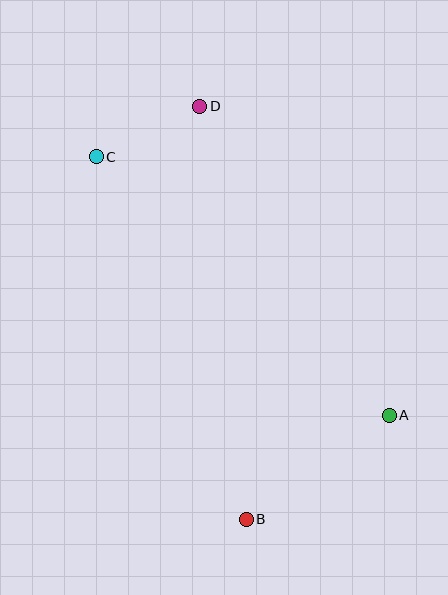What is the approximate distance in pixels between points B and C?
The distance between B and C is approximately 392 pixels.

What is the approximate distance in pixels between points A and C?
The distance between A and C is approximately 391 pixels.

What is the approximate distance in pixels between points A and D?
The distance between A and D is approximately 363 pixels.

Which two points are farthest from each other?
Points B and D are farthest from each other.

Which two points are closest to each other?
Points C and D are closest to each other.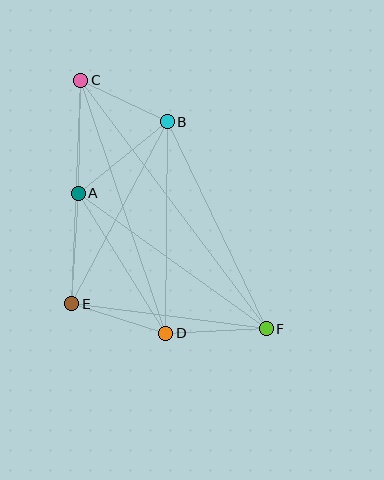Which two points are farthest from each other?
Points C and F are farthest from each other.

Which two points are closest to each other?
Points B and C are closest to each other.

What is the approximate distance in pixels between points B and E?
The distance between B and E is approximately 206 pixels.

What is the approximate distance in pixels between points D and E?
The distance between D and E is approximately 98 pixels.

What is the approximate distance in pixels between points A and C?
The distance between A and C is approximately 113 pixels.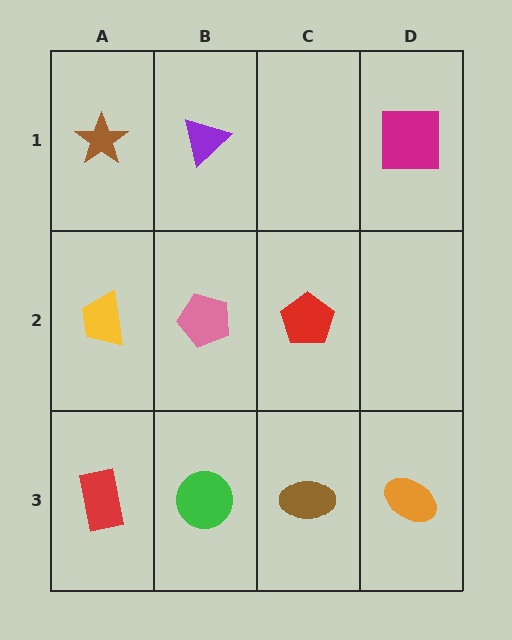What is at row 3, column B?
A green circle.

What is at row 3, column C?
A brown ellipse.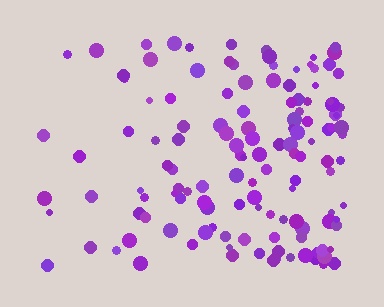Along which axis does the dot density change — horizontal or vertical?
Horizontal.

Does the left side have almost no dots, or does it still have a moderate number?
Still a moderate number, just noticeably fewer than the right.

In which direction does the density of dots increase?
From left to right, with the right side densest.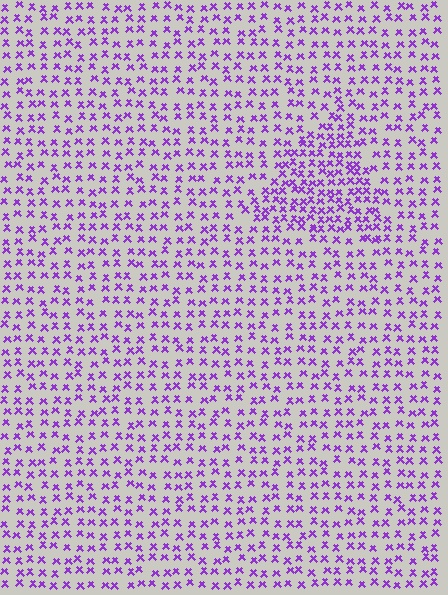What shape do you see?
I see a triangle.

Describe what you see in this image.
The image contains small purple elements arranged at two different densities. A triangle-shaped region is visible where the elements are more densely packed than the surrounding area.